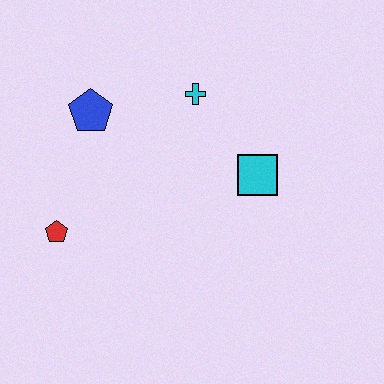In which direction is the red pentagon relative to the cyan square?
The red pentagon is to the left of the cyan square.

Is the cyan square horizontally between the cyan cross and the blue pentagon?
No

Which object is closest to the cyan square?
The cyan cross is closest to the cyan square.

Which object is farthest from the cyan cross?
The red pentagon is farthest from the cyan cross.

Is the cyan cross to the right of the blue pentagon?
Yes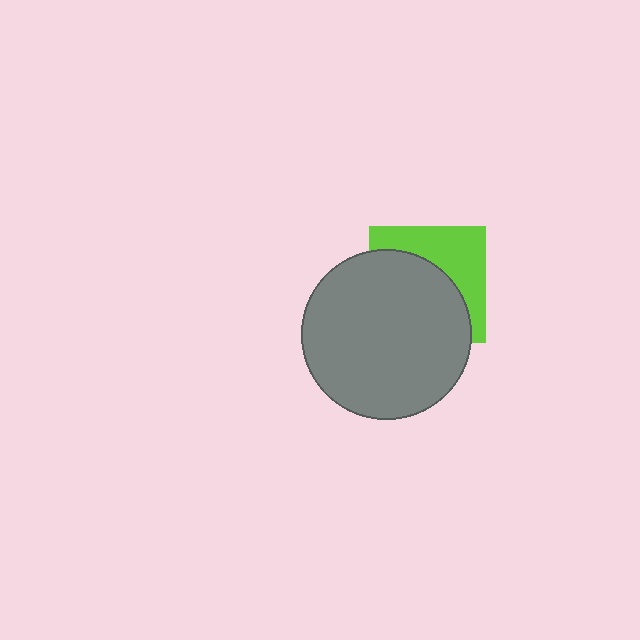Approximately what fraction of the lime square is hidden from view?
Roughly 59% of the lime square is hidden behind the gray circle.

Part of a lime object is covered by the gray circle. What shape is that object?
It is a square.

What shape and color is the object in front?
The object in front is a gray circle.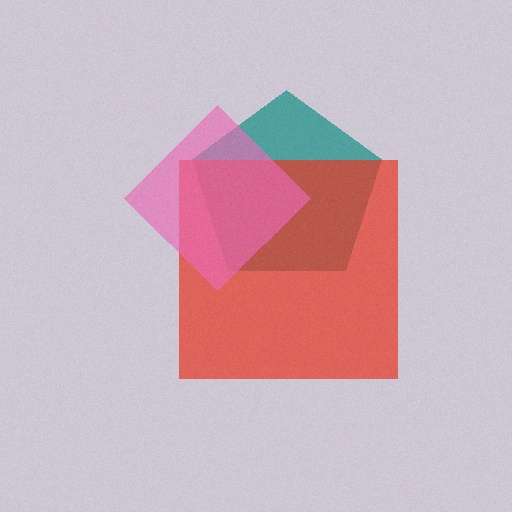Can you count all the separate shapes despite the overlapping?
Yes, there are 3 separate shapes.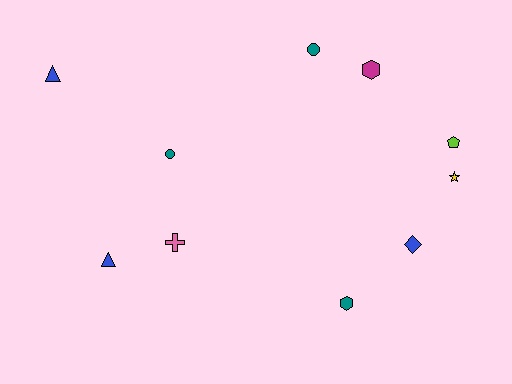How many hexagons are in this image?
There are 2 hexagons.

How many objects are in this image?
There are 10 objects.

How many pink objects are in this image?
There is 1 pink object.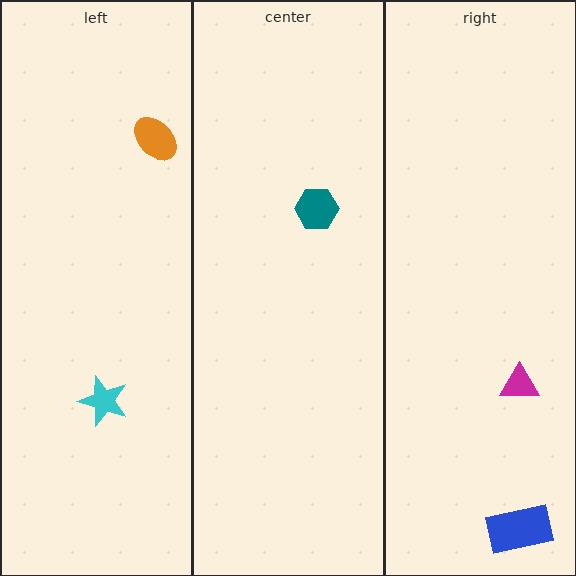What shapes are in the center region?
The teal hexagon.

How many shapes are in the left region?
2.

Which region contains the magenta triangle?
The right region.